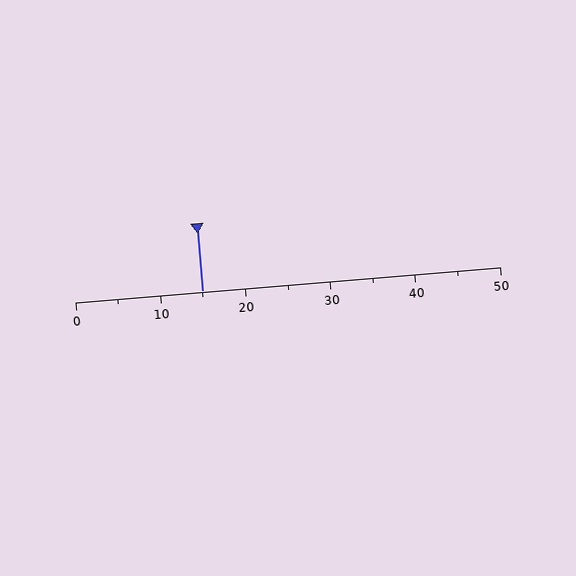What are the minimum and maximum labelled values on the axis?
The axis runs from 0 to 50.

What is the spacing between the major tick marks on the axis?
The major ticks are spaced 10 apart.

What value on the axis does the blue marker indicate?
The marker indicates approximately 15.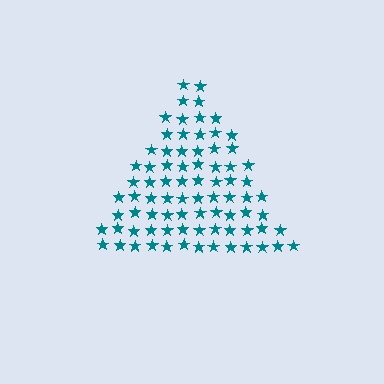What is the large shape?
The large shape is a triangle.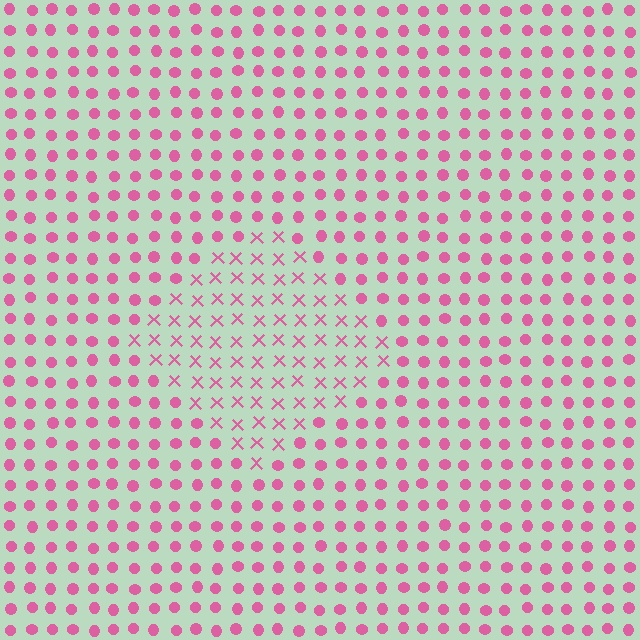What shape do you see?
I see a diamond.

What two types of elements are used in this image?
The image uses X marks inside the diamond region and circles outside it.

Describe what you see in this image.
The image is filled with small pink elements arranged in a uniform grid. A diamond-shaped region contains X marks, while the surrounding area contains circles. The boundary is defined purely by the change in element shape.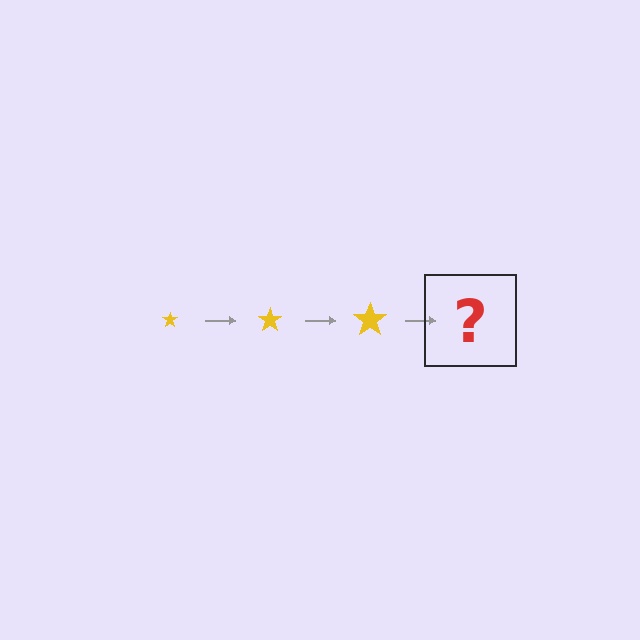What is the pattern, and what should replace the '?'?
The pattern is that the star gets progressively larger each step. The '?' should be a yellow star, larger than the previous one.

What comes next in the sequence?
The next element should be a yellow star, larger than the previous one.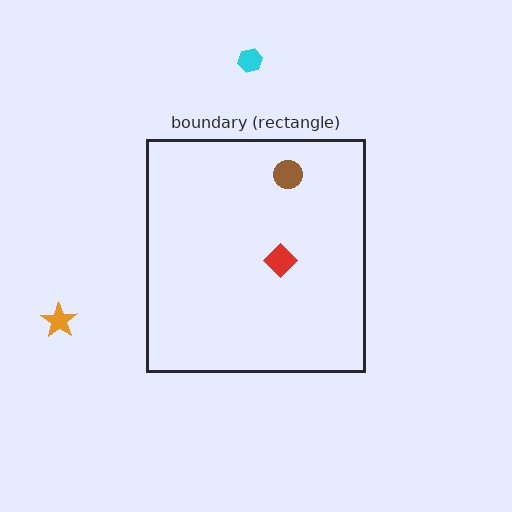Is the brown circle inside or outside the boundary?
Inside.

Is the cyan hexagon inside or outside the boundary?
Outside.